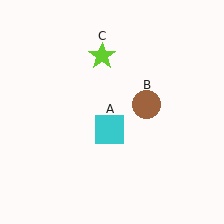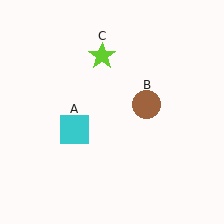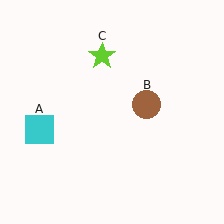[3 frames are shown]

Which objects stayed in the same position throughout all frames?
Brown circle (object B) and lime star (object C) remained stationary.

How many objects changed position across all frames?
1 object changed position: cyan square (object A).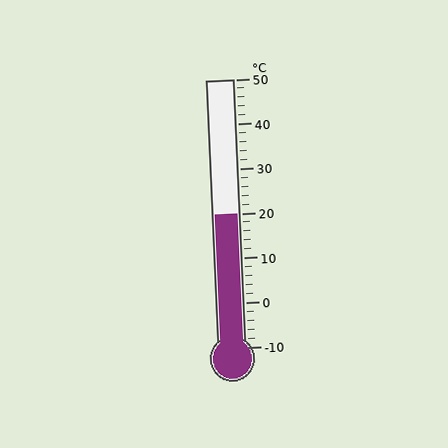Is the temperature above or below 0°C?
The temperature is above 0°C.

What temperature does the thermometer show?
The thermometer shows approximately 20°C.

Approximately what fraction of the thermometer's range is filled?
The thermometer is filled to approximately 50% of its range.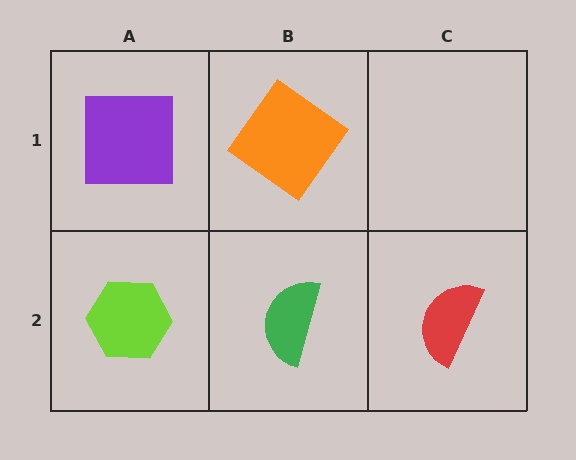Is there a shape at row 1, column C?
No, that cell is empty.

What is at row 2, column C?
A red semicircle.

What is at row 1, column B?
An orange diamond.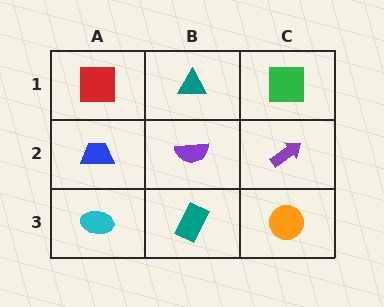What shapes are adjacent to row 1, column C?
A purple arrow (row 2, column C), a teal triangle (row 1, column B).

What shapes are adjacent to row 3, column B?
A purple semicircle (row 2, column B), a cyan ellipse (row 3, column A), an orange circle (row 3, column C).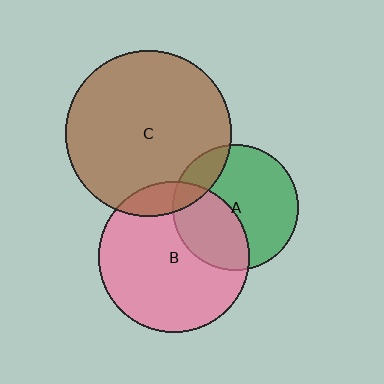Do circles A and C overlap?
Yes.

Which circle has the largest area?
Circle C (brown).